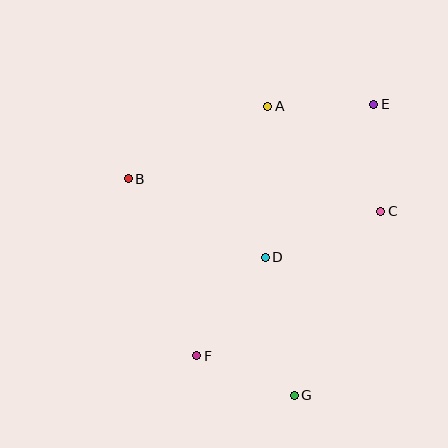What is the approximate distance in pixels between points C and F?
The distance between C and F is approximately 234 pixels.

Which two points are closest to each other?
Points F and G are closest to each other.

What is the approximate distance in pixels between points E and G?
The distance between E and G is approximately 302 pixels.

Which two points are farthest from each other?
Points E and F are farthest from each other.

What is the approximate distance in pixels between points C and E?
The distance between C and E is approximately 107 pixels.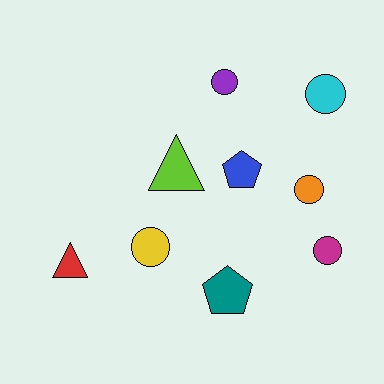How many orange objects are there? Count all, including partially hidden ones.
There is 1 orange object.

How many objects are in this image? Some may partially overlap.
There are 9 objects.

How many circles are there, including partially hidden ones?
There are 5 circles.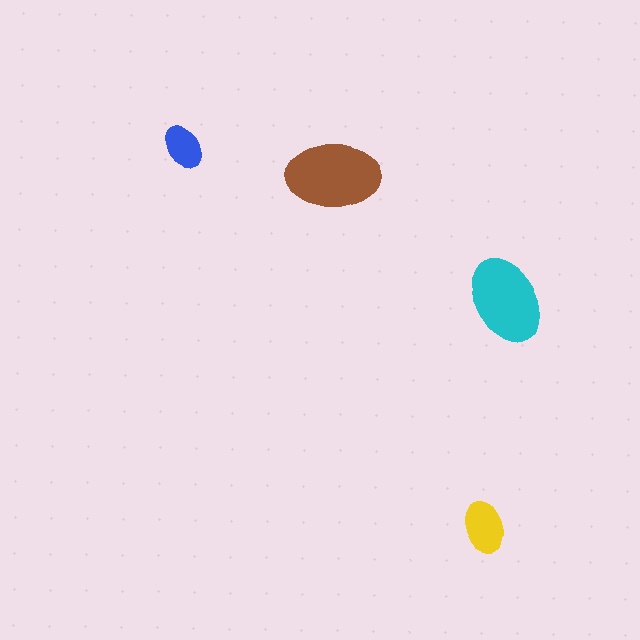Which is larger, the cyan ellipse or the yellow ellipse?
The cyan one.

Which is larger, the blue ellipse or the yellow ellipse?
The yellow one.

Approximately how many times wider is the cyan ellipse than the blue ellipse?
About 2 times wider.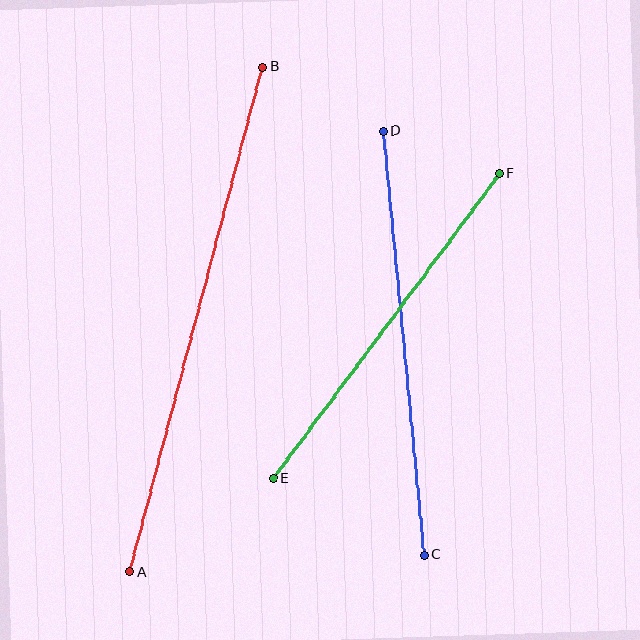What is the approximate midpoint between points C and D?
The midpoint is at approximately (403, 343) pixels.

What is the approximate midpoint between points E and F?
The midpoint is at approximately (386, 326) pixels.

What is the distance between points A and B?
The distance is approximately 522 pixels.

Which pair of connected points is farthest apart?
Points A and B are farthest apart.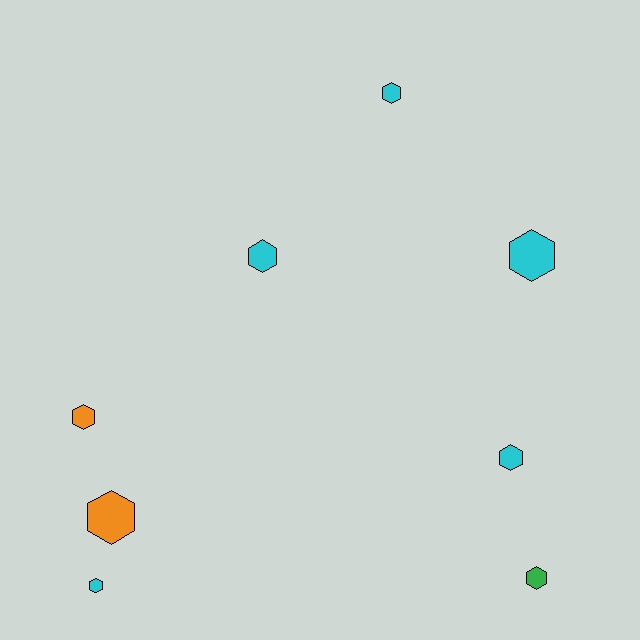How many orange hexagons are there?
There are 2 orange hexagons.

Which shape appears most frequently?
Hexagon, with 8 objects.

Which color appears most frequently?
Cyan, with 5 objects.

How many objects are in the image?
There are 8 objects.